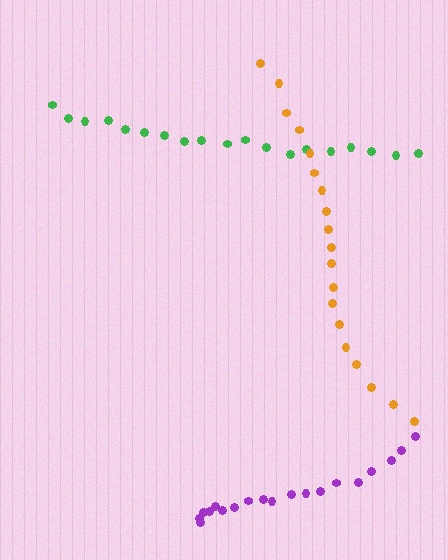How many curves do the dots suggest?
There are 3 distinct paths.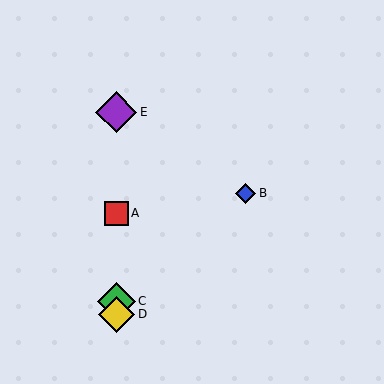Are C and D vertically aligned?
Yes, both are at x≈116.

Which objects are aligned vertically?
Objects A, C, D, E are aligned vertically.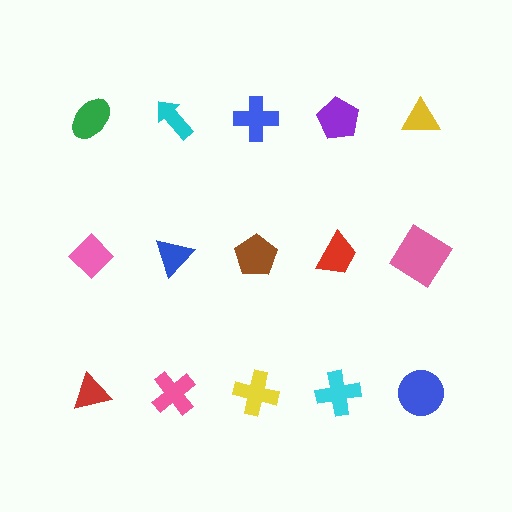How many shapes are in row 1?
5 shapes.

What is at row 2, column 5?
A pink diamond.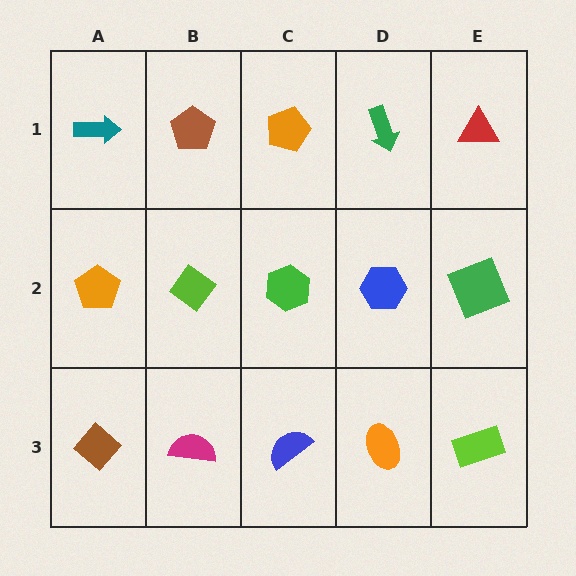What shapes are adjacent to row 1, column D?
A blue hexagon (row 2, column D), an orange pentagon (row 1, column C), a red triangle (row 1, column E).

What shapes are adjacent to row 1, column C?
A green hexagon (row 2, column C), a brown pentagon (row 1, column B), a green arrow (row 1, column D).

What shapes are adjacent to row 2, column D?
A green arrow (row 1, column D), an orange ellipse (row 3, column D), a green hexagon (row 2, column C), a green square (row 2, column E).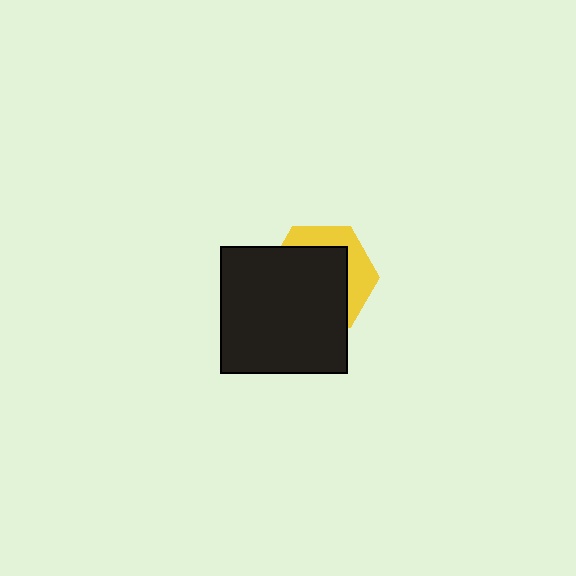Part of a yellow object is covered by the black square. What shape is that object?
It is a hexagon.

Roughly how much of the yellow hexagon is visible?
A small part of it is visible (roughly 34%).